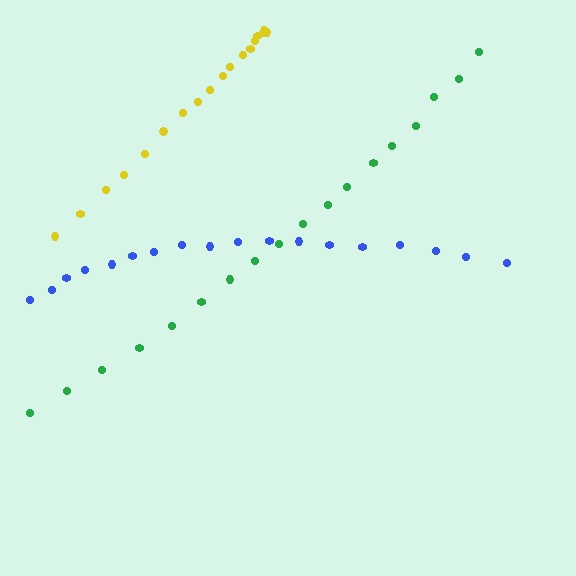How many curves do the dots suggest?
There are 3 distinct paths.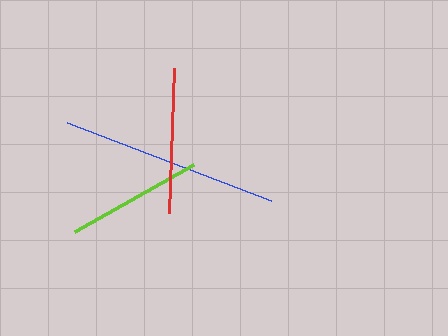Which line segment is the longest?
The blue line is the longest at approximately 219 pixels.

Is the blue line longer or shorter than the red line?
The blue line is longer than the red line.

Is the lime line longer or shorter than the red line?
The red line is longer than the lime line.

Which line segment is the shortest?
The lime line is the shortest at approximately 136 pixels.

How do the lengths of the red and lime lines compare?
The red and lime lines are approximately the same length.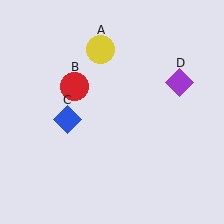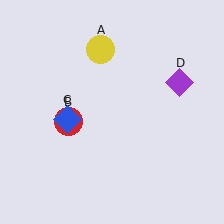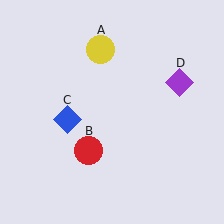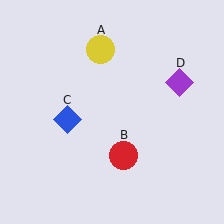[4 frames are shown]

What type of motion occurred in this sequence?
The red circle (object B) rotated counterclockwise around the center of the scene.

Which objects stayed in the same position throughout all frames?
Yellow circle (object A) and blue diamond (object C) and purple diamond (object D) remained stationary.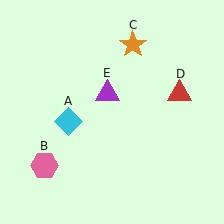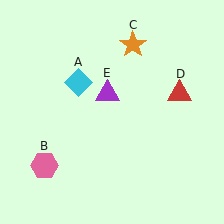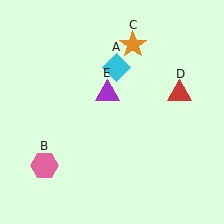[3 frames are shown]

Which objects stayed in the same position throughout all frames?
Pink hexagon (object B) and orange star (object C) and red triangle (object D) and purple triangle (object E) remained stationary.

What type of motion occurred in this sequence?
The cyan diamond (object A) rotated clockwise around the center of the scene.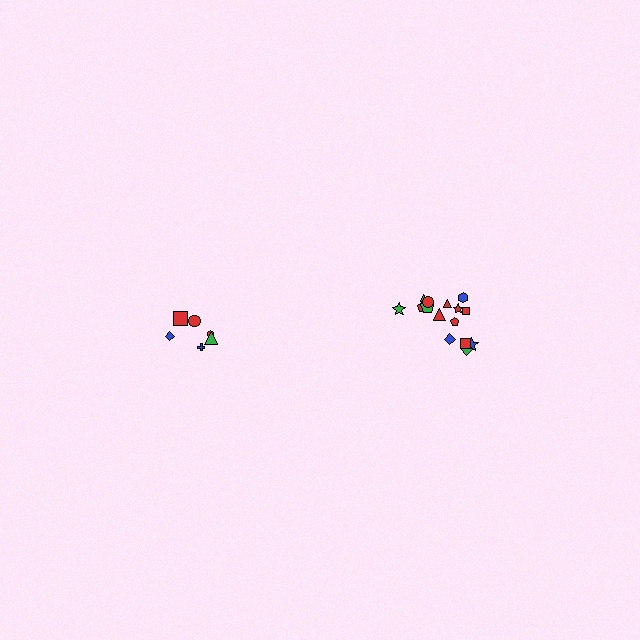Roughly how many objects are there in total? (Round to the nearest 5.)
Roughly 20 objects in total.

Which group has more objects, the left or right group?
The right group.